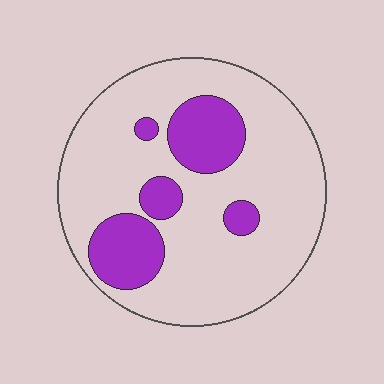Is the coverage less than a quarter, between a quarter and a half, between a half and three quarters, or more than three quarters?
Less than a quarter.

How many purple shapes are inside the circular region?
5.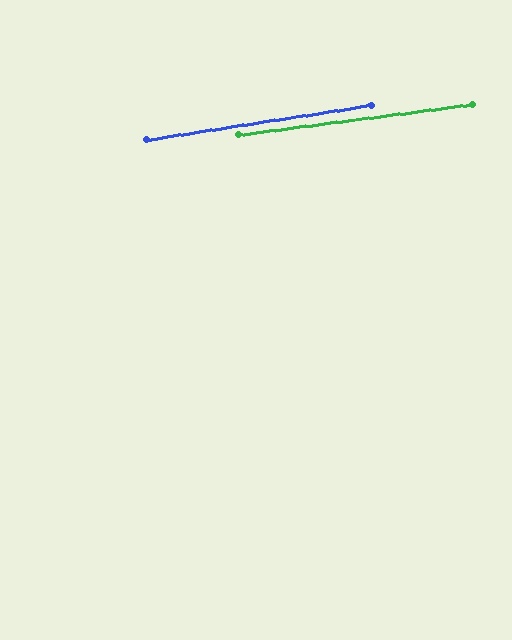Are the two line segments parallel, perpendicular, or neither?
Parallel — their directions differ by only 1.4°.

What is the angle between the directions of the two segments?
Approximately 1 degree.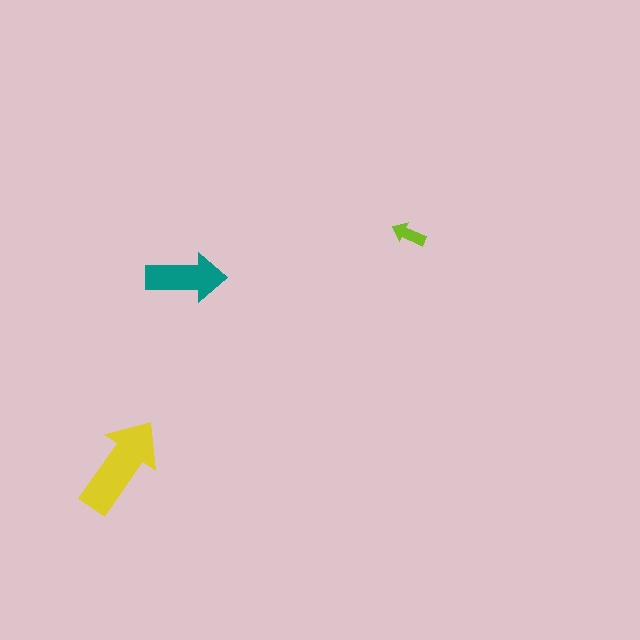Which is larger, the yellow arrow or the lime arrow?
The yellow one.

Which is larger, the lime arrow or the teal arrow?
The teal one.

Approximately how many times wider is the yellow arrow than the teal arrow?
About 1.5 times wider.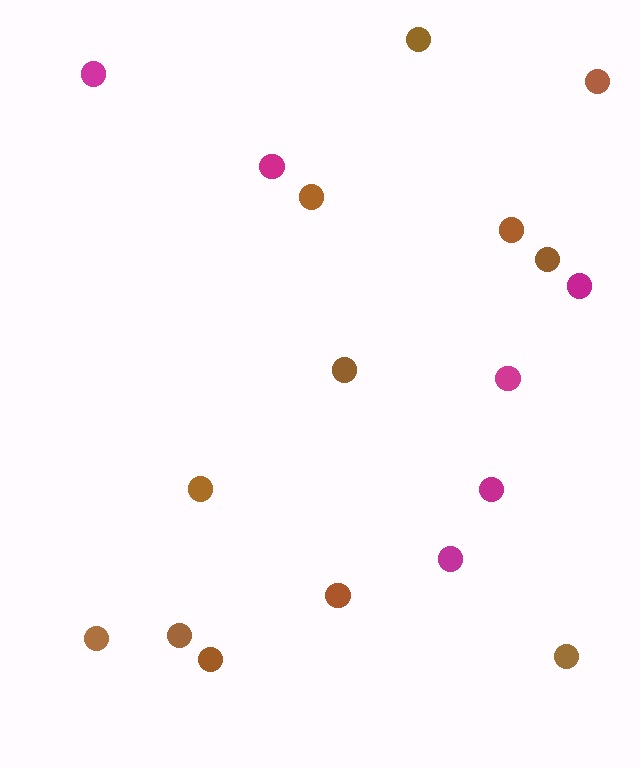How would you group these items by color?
There are 2 groups: one group of magenta circles (6) and one group of brown circles (12).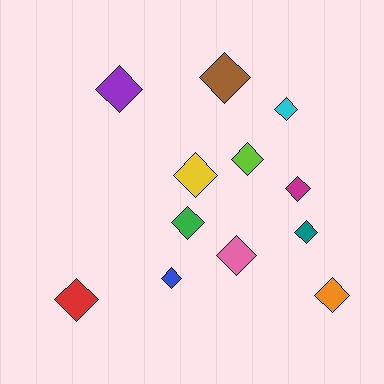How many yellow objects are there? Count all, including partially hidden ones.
There is 1 yellow object.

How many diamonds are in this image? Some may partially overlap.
There are 12 diamonds.